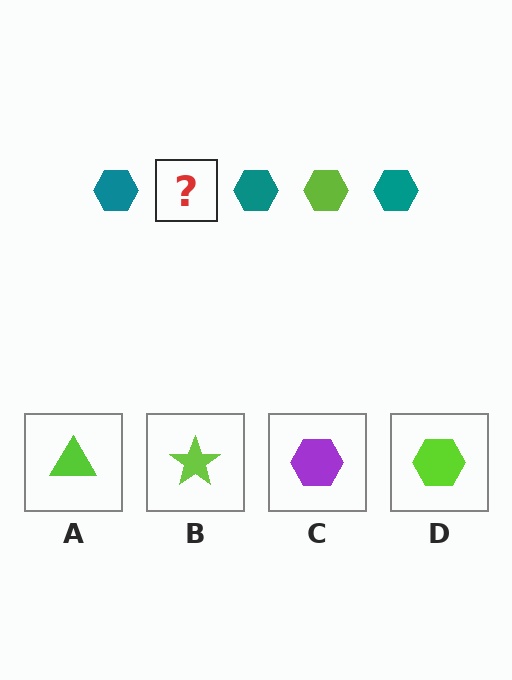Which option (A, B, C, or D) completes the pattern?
D.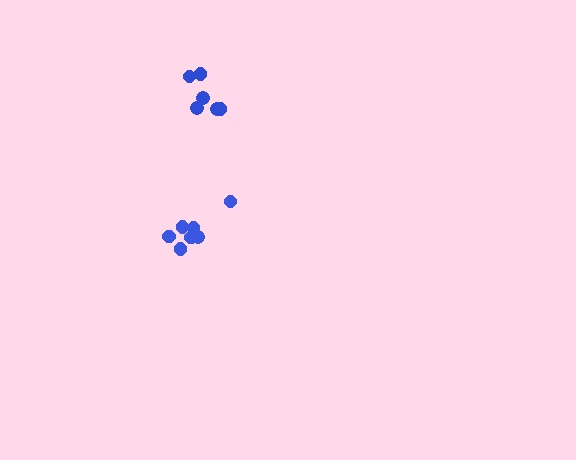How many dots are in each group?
Group 1: 6 dots, Group 2: 7 dots (13 total).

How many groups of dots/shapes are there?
There are 2 groups.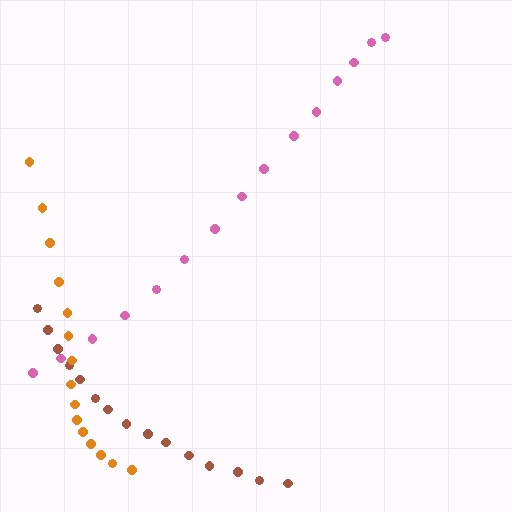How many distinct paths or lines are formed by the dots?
There are 3 distinct paths.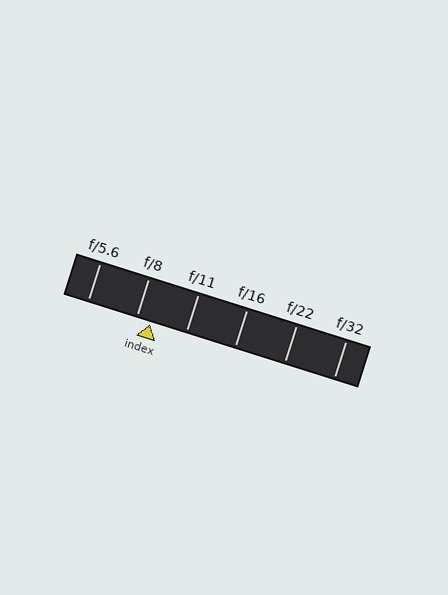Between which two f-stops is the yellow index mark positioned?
The index mark is between f/8 and f/11.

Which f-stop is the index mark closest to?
The index mark is closest to f/8.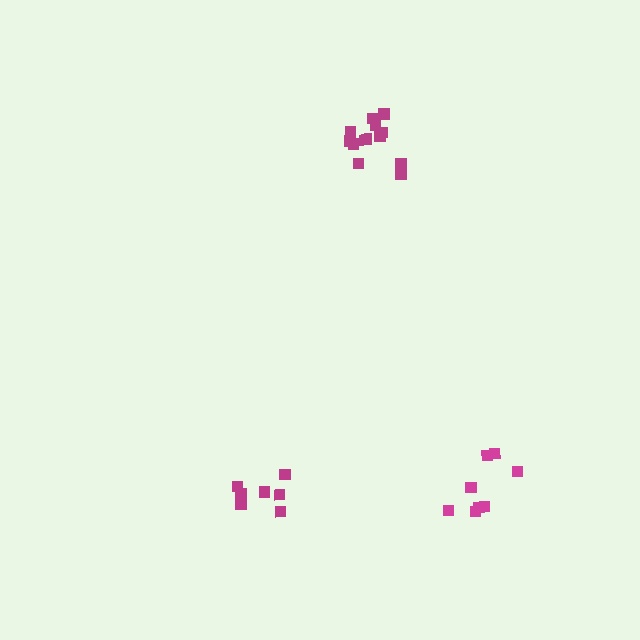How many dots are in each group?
Group 1: 13 dots, Group 2: 8 dots, Group 3: 8 dots (29 total).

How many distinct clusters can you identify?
There are 3 distinct clusters.